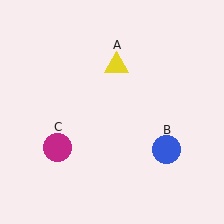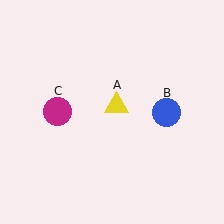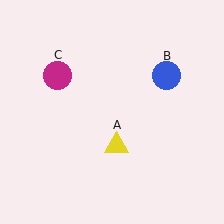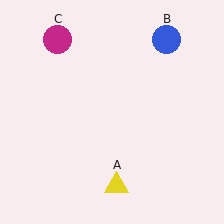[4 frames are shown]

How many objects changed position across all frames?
3 objects changed position: yellow triangle (object A), blue circle (object B), magenta circle (object C).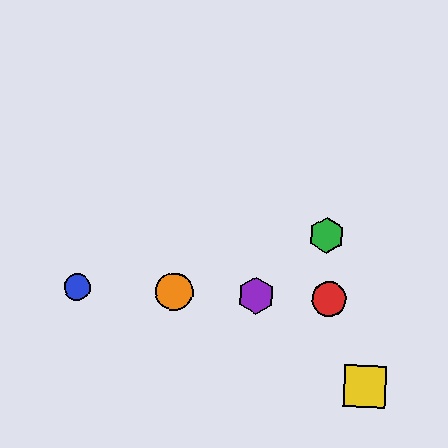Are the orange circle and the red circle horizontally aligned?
Yes, both are at y≈292.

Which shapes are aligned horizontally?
The red circle, the blue circle, the purple hexagon, the orange circle are aligned horizontally.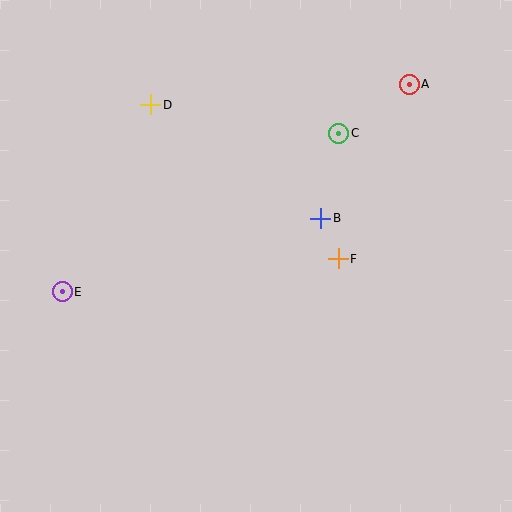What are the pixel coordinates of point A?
Point A is at (409, 84).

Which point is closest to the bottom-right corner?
Point F is closest to the bottom-right corner.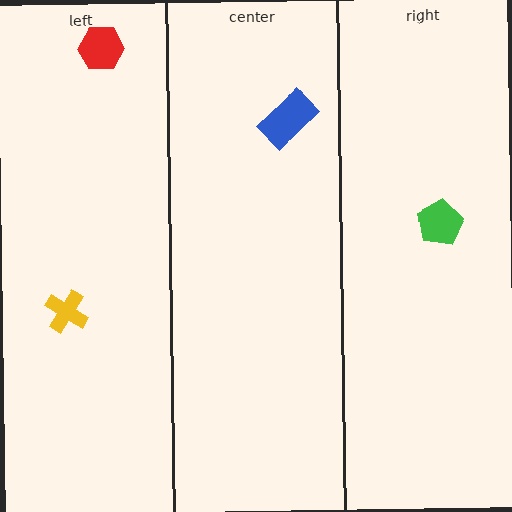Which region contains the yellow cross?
The left region.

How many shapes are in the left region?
2.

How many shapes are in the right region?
1.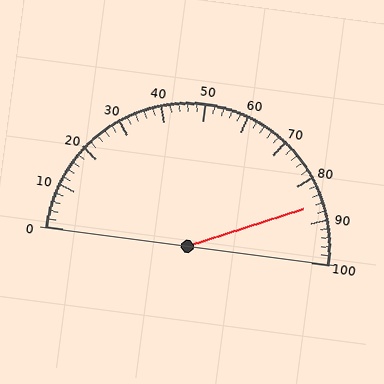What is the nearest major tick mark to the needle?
The nearest major tick mark is 90.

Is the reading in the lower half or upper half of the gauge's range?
The reading is in the upper half of the range (0 to 100).